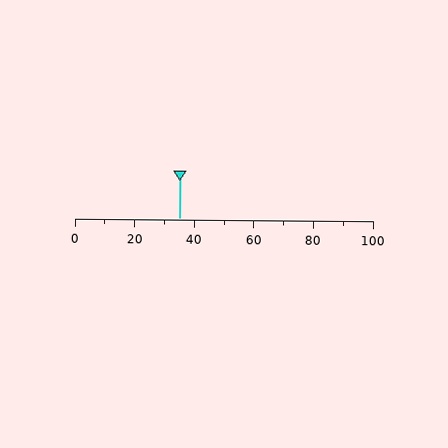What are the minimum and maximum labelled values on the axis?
The axis runs from 0 to 100.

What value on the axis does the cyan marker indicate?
The marker indicates approximately 35.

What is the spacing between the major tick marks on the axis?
The major ticks are spaced 20 apart.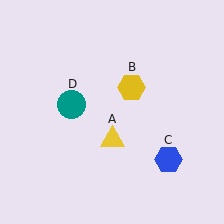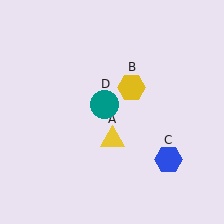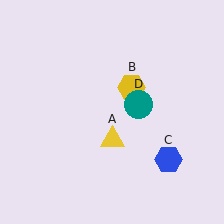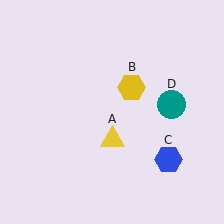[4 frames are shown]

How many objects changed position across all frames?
1 object changed position: teal circle (object D).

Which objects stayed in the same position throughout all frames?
Yellow triangle (object A) and yellow hexagon (object B) and blue hexagon (object C) remained stationary.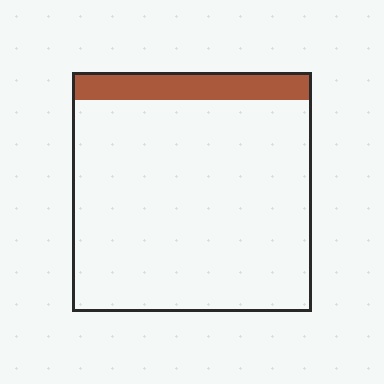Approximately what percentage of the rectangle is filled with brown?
Approximately 10%.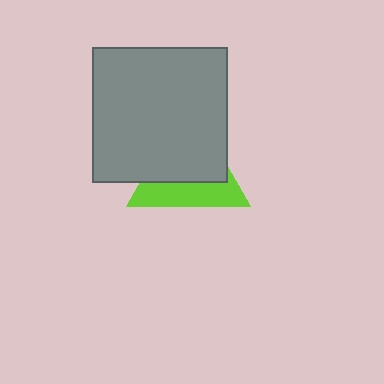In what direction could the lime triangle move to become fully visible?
The lime triangle could move down. That would shift it out from behind the gray square entirely.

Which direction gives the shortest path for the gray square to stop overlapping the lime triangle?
Moving up gives the shortest separation.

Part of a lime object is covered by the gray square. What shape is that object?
It is a triangle.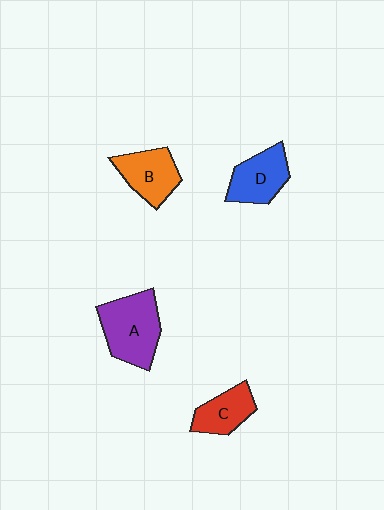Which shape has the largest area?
Shape A (purple).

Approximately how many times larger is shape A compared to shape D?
Approximately 1.4 times.